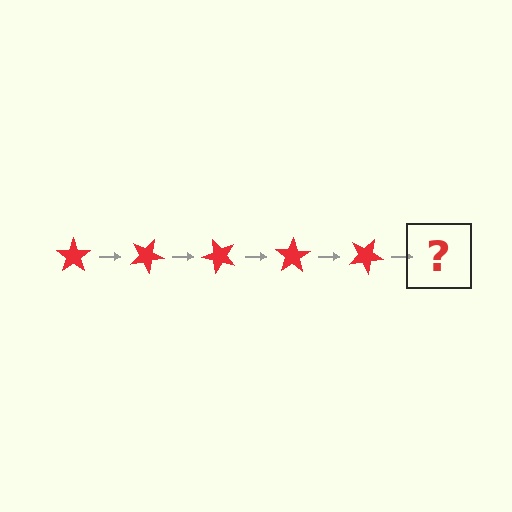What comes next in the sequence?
The next element should be a red star rotated 125 degrees.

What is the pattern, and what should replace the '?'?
The pattern is that the star rotates 25 degrees each step. The '?' should be a red star rotated 125 degrees.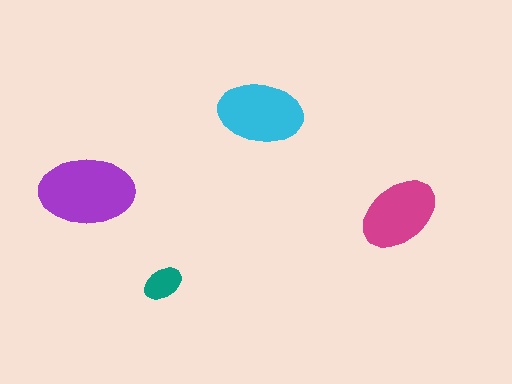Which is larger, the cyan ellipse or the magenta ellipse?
The cyan one.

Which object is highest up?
The cyan ellipse is topmost.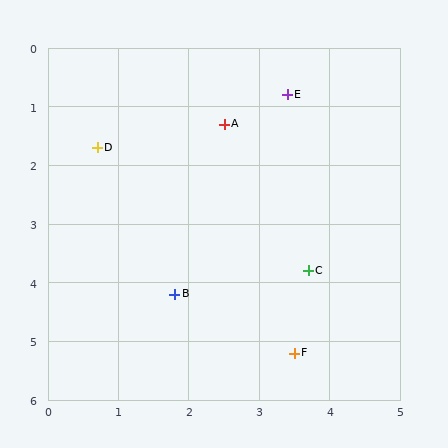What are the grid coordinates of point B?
Point B is at approximately (1.8, 4.2).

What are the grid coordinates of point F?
Point F is at approximately (3.5, 5.2).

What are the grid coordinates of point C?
Point C is at approximately (3.7, 3.8).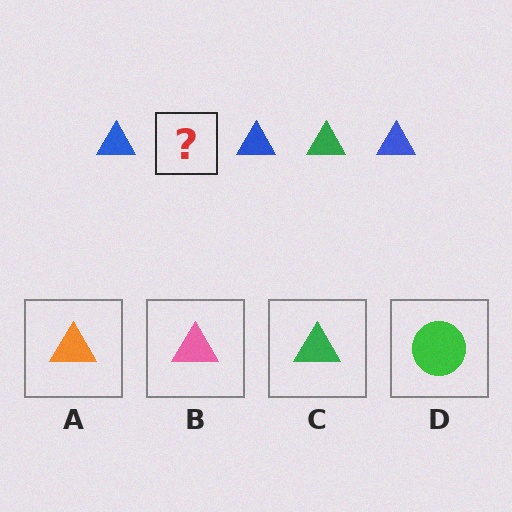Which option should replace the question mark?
Option C.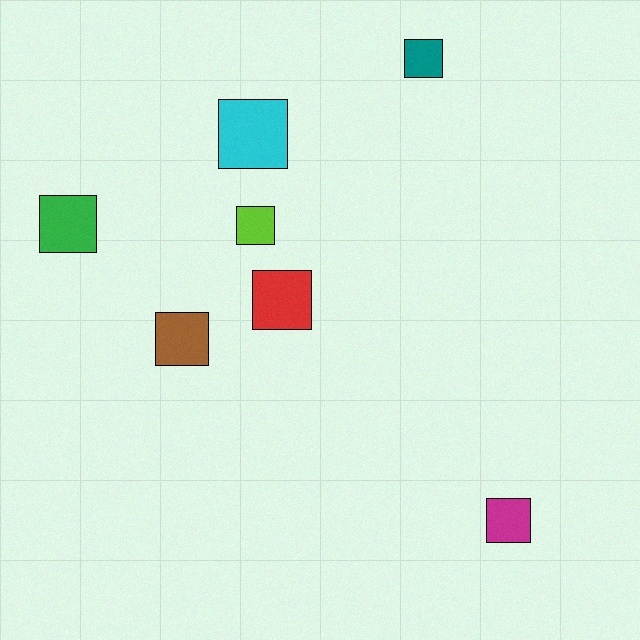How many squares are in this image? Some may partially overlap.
There are 7 squares.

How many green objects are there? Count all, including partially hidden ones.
There is 1 green object.